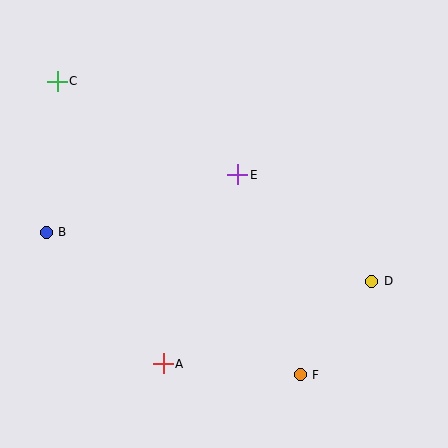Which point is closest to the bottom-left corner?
Point A is closest to the bottom-left corner.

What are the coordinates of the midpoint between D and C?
The midpoint between D and C is at (214, 181).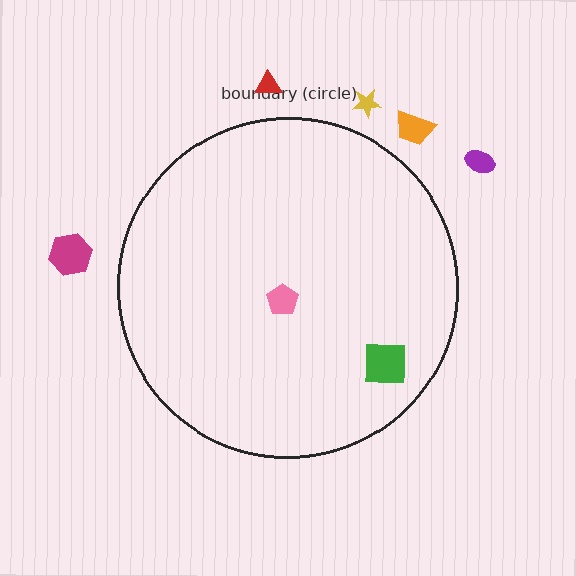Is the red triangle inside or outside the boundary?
Outside.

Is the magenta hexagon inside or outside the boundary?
Outside.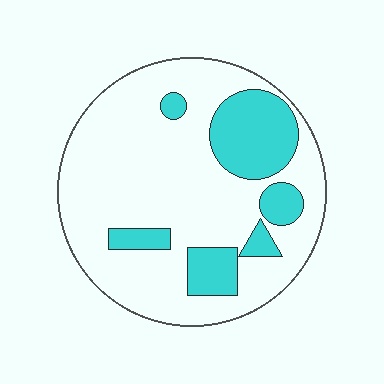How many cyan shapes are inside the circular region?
6.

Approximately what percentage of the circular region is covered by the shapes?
Approximately 25%.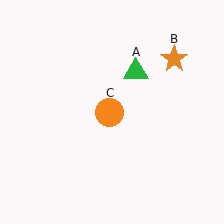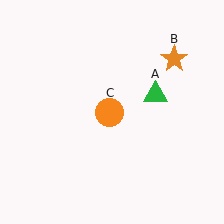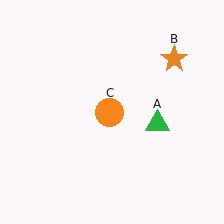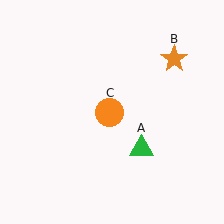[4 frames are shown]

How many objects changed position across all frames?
1 object changed position: green triangle (object A).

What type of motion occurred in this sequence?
The green triangle (object A) rotated clockwise around the center of the scene.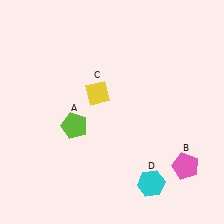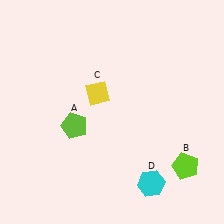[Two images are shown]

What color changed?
The pentagon (B) changed from pink in Image 1 to lime in Image 2.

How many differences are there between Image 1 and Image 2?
There is 1 difference between the two images.